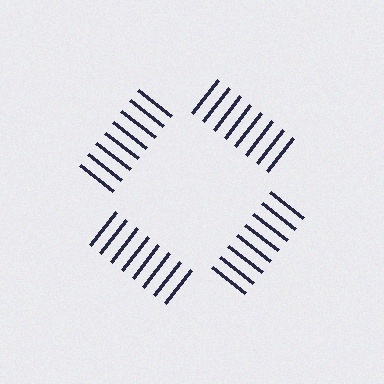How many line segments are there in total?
32 — 8 along each of the 4 edges.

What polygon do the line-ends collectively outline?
An illusory square — the line segments terminate on its edges but no continuous stroke is drawn.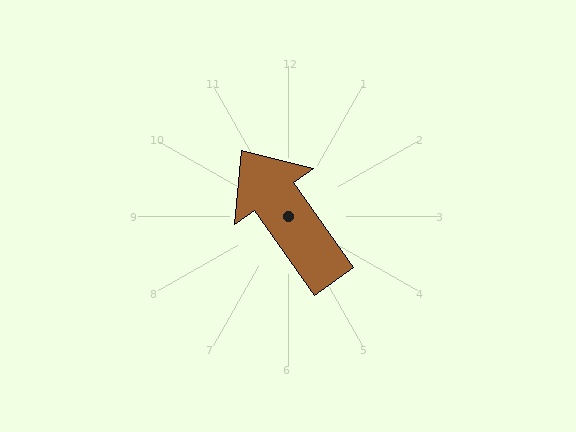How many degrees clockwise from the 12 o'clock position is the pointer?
Approximately 325 degrees.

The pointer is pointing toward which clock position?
Roughly 11 o'clock.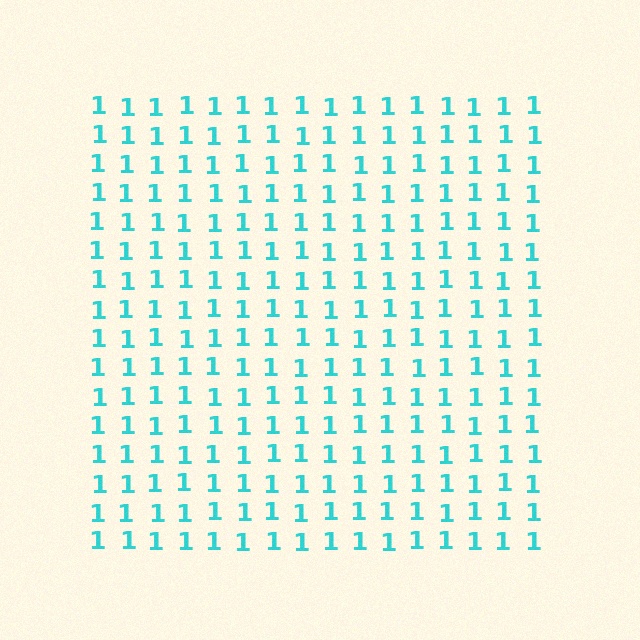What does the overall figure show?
The overall figure shows a square.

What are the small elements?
The small elements are digit 1's.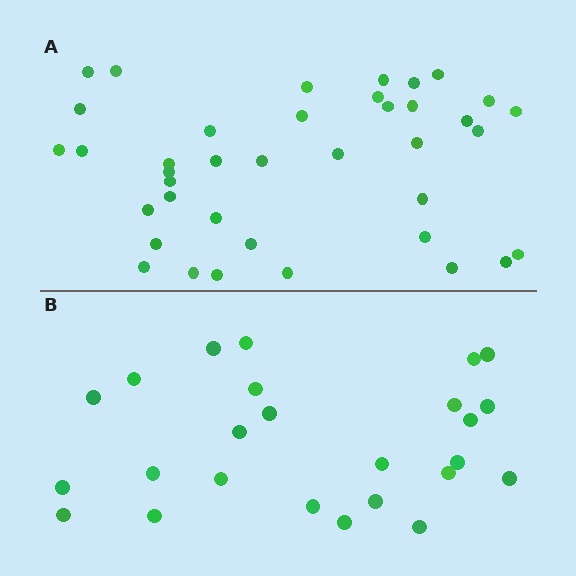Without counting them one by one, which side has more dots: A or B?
Region A (the top region) has more dots.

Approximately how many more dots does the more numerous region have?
Region A has approximately 15 more dots than region B.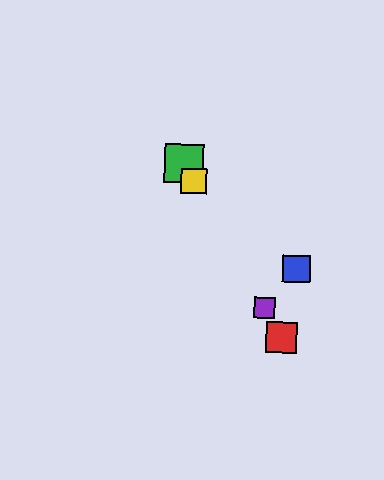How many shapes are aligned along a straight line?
4 shapes (the red square, the green square, the yellow square, the purple square) are aligned along a straight line.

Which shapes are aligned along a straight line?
The red square, the green square, the yellow square, the purple square are aligned along a straight line.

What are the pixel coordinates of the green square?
The green square is at (184, 164).